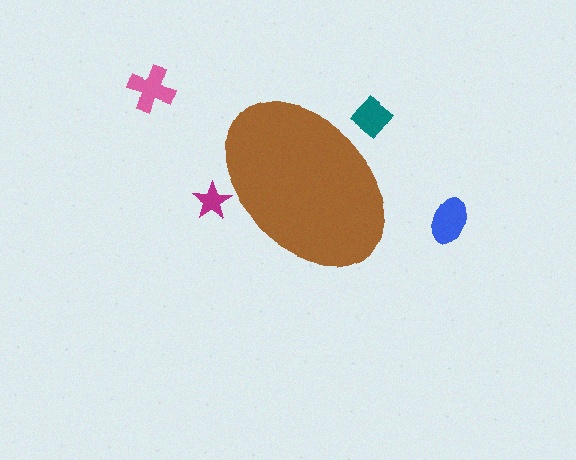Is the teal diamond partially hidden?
Yes, the teal diamond is partially hidden behind the brown ellipse.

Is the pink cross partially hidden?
No, the pink cross is fully visible.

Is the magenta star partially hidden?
Yes, the magenta star is partially hidden behind the brown ellipse.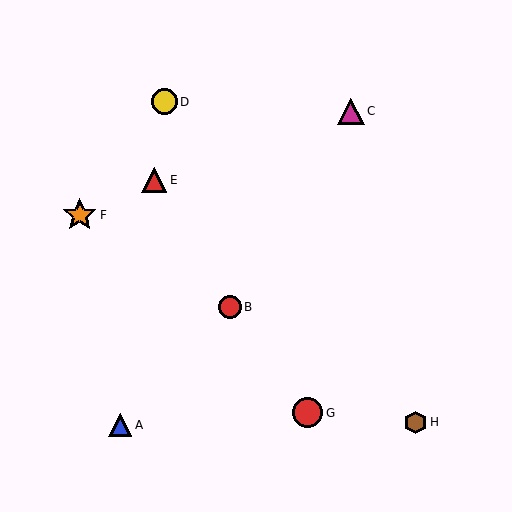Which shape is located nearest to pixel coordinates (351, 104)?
The magenta triangle (labeled C) at (351, 111) is nearest to that location.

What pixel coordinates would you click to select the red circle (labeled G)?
Click at (307, 413) to select the red circle G.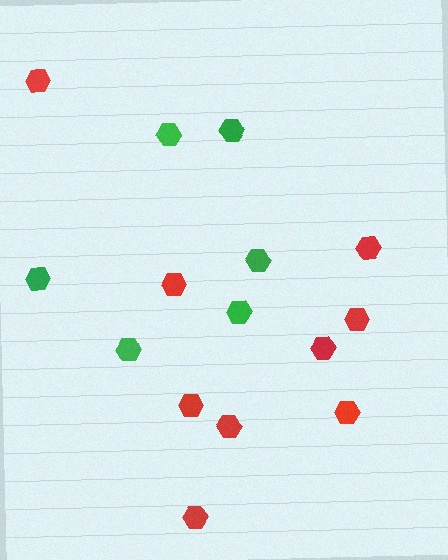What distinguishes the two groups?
There are 2 groups: one group of green hexagons (6) and one group of red hexagons (9).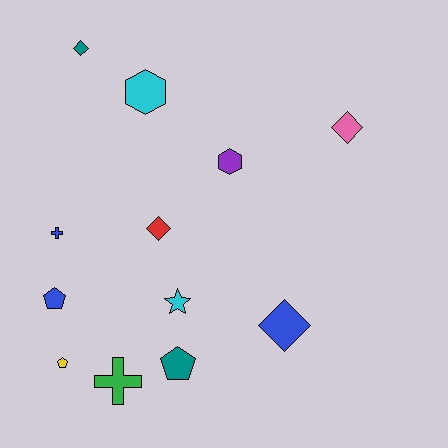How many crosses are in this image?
There are 2 crosses.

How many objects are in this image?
There are 12 objects.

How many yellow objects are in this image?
There is 1 yellow object.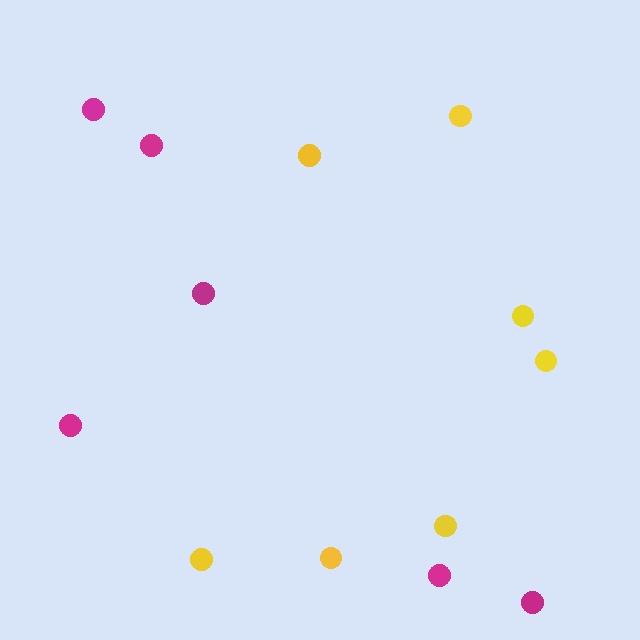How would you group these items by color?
There are 2 groups: one group of magenta circles (6) and one group of yellow circles (7).